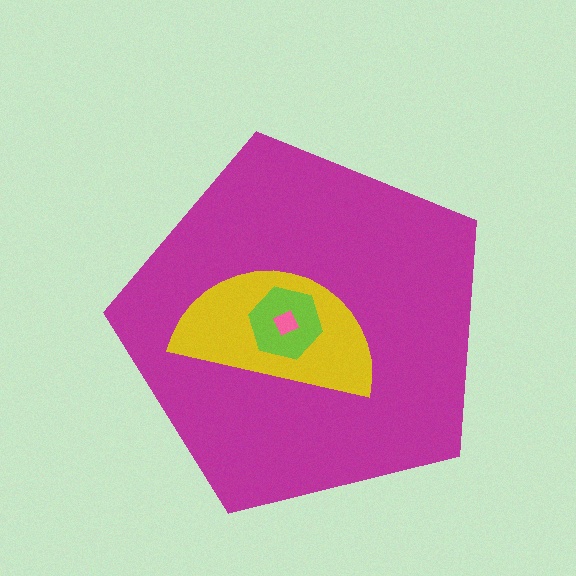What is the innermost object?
The pink square.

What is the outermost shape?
The magenta pentagon.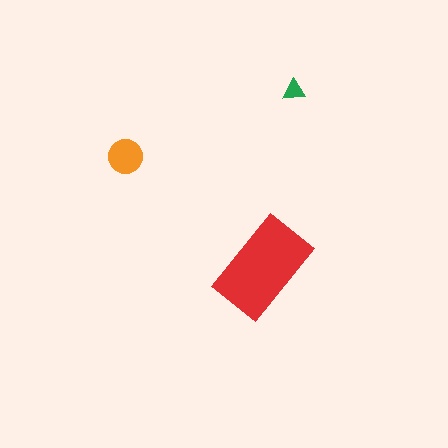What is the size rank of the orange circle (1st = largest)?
2nd.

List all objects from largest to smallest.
The red rectangle, the orange circle, the green triangle.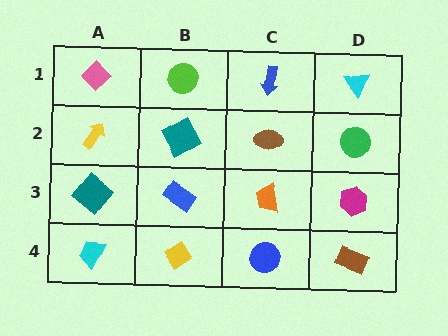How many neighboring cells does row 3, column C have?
4.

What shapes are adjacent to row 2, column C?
A blue arrow (row 1, column C), an orange trapezoid (row 3, column C), a teal square (row 2, column B), a green circle (row 2, column D).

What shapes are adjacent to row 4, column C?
An orange trapezoid (row 3, column C), a yellow diamond (row 4, column B), a brown rectangle (row 4, column D).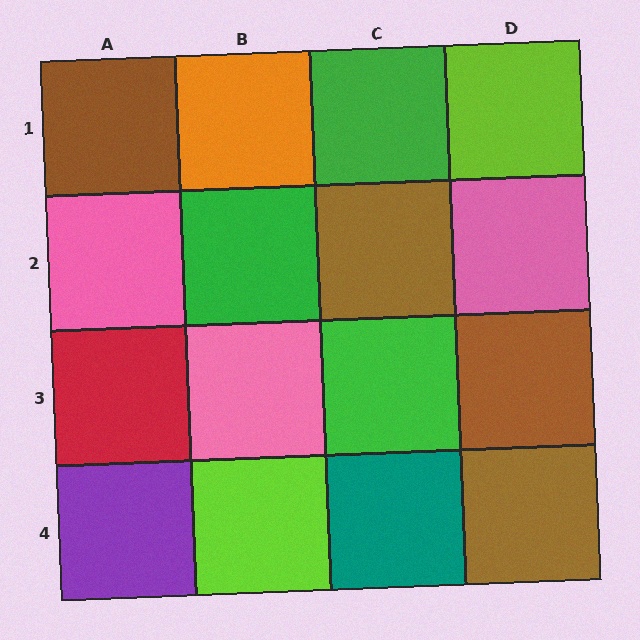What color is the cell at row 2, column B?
Green.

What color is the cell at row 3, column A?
Red.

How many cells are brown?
4 cells are brown.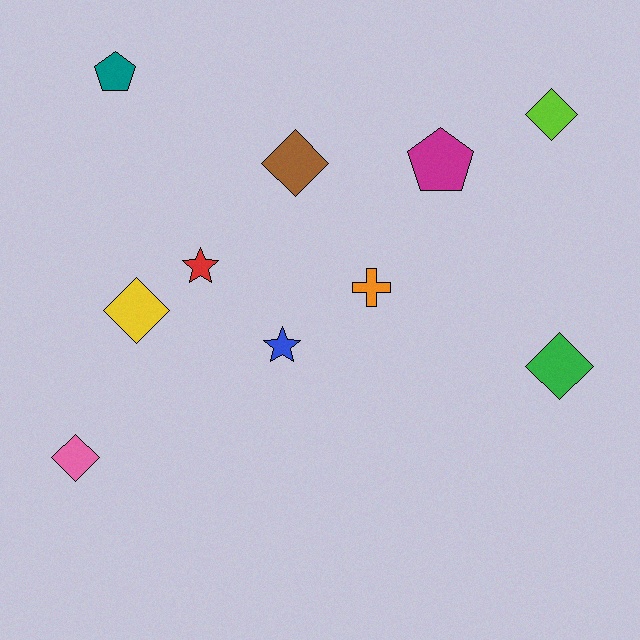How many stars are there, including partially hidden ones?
There are 2 stars.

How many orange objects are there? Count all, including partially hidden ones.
There is 1 orange object.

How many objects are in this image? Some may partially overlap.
There are 10 objects.